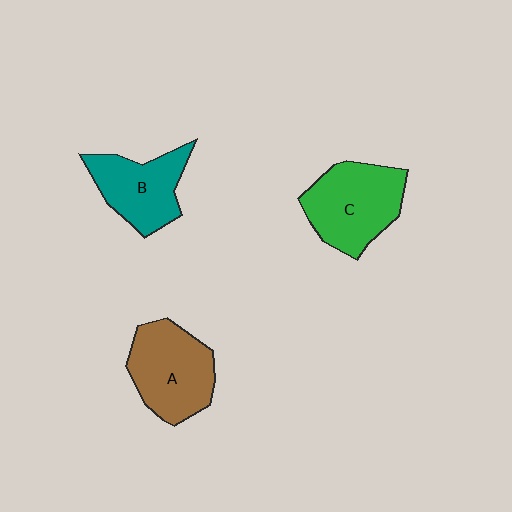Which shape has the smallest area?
Shape B (teal).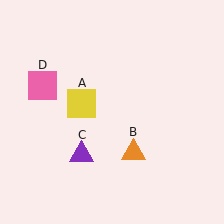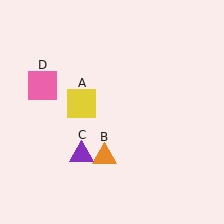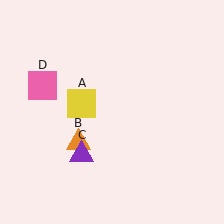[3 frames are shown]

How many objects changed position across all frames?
1 object changed position: orange triangle (object B).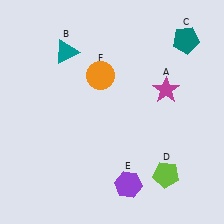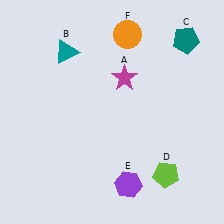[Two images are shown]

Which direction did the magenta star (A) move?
The magenta star (A) moved left.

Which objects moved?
The objects that moved are: the magenta star (A), the orange circle (F).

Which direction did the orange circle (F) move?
The orange circle (F) moved up.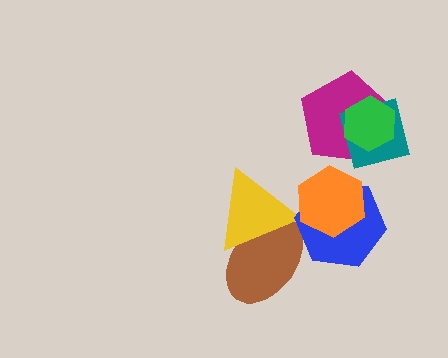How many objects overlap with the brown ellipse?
2 objects overlap with the brown ellipse.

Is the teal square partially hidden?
Yes, it is partially covered by another shape.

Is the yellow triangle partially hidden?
No, no other shape covers it.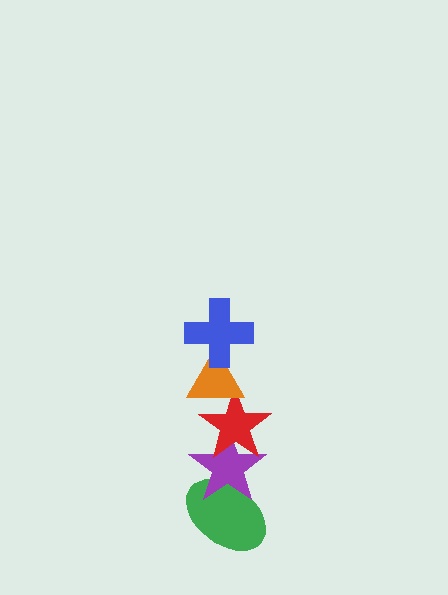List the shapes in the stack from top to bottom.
From top to bottom: the blue cross, the orange triangle, the red star, the purple star, the green ellipse.